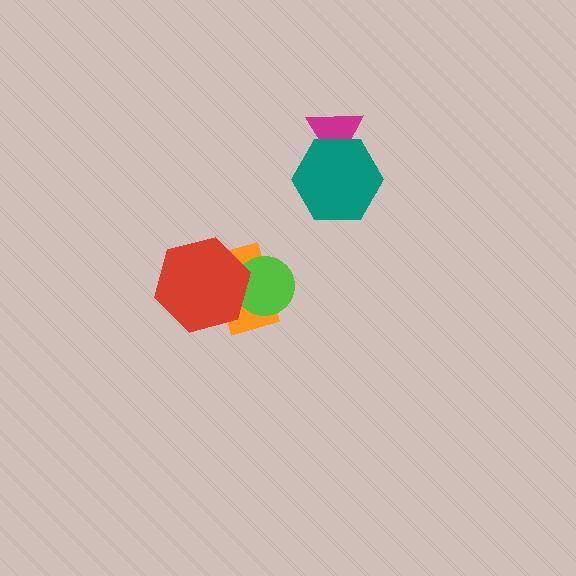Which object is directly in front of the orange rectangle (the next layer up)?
The lime circle is directly in front of the orange rectangle.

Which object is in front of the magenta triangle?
The teal hexagon is in front of the magenta triangle.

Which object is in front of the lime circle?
The red hexagon is in front of the lime circle.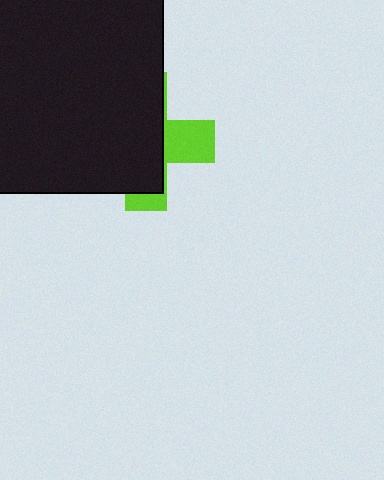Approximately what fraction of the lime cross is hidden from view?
Roughly 67% of the lime cross is hidden behind the black square.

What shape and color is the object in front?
The object in front is a black square.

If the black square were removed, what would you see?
You would see the complete lime cross.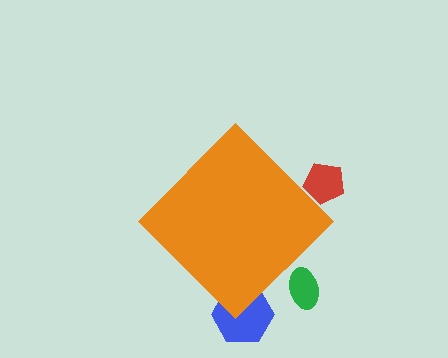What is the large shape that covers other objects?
An orange diamond.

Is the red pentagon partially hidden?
Yes, the red pentagon is partially hidden behind the orange diamond.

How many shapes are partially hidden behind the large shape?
3 shapes are partially hidden.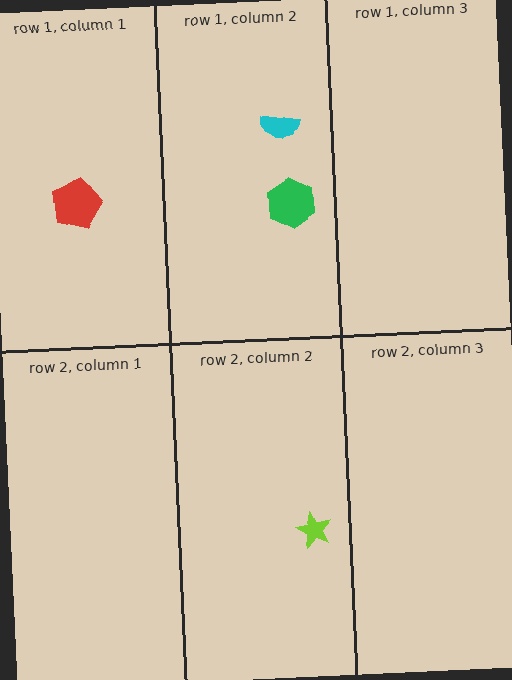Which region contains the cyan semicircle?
The row 1, column 2 region.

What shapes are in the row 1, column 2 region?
The cyan semicircle, the green hexagon.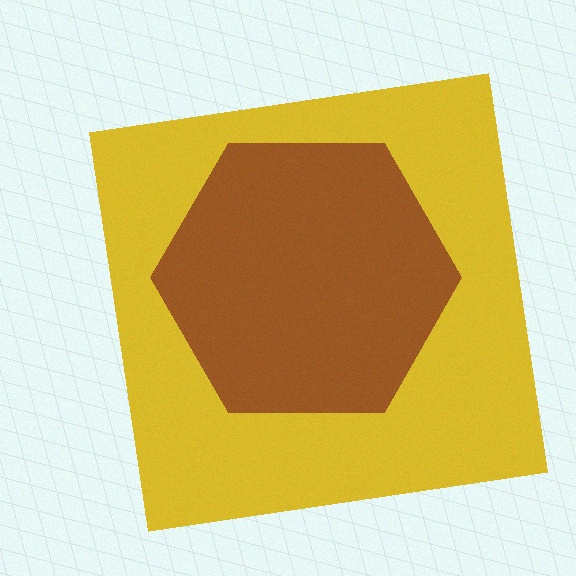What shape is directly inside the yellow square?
The brown hexagon.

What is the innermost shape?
The brown hexagon.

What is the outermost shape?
The yellow square.